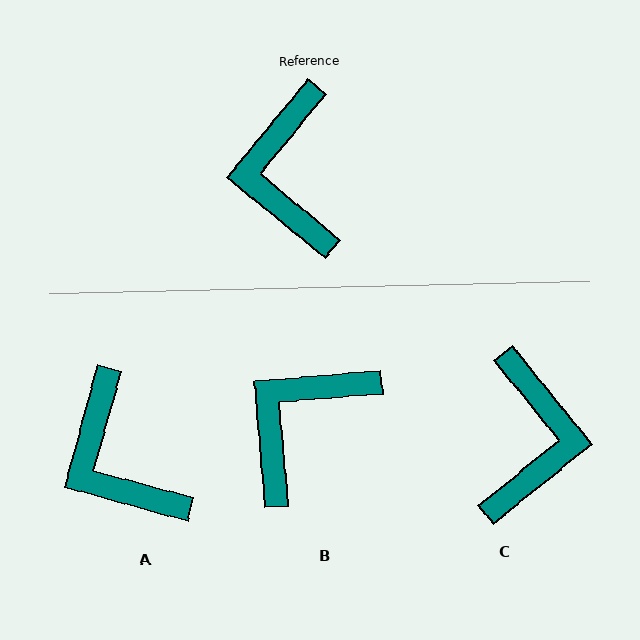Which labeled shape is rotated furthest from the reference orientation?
C, about 168 degrees away.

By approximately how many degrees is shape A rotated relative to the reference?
Approximately 24 degrees counter-clockwise.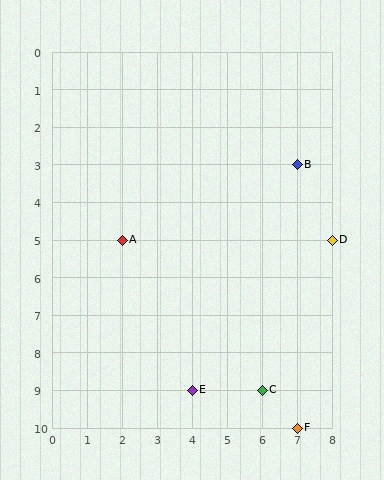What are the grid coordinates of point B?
Point B is at grid coordinates (7, 3).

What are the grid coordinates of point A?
Point A is at grid coordinates (2, 5).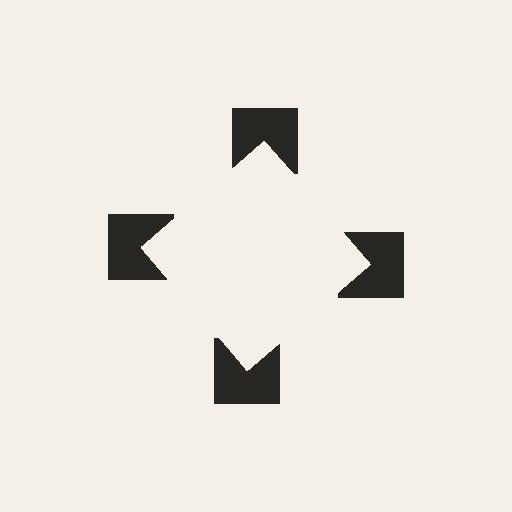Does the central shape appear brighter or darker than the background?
It typically appears slightly brighter than the background, even though no actual brightness change is drawn.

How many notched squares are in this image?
There are 4 — one at each vertex of the illusory square.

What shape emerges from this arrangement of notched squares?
An illusory square — its edges are inferred from the aligned wedge cuts in the notched squares, not physically drawn.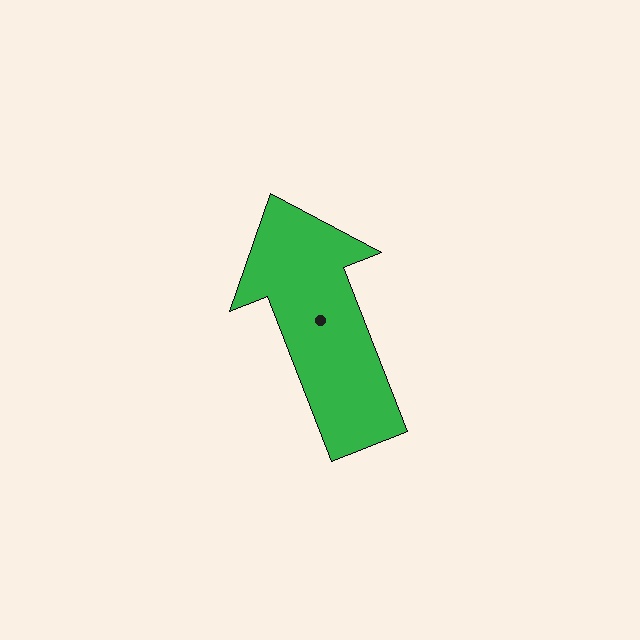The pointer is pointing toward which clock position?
Roughly 11 o'clock.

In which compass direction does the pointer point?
North.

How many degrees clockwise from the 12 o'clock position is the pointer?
Approximately 339 degrees.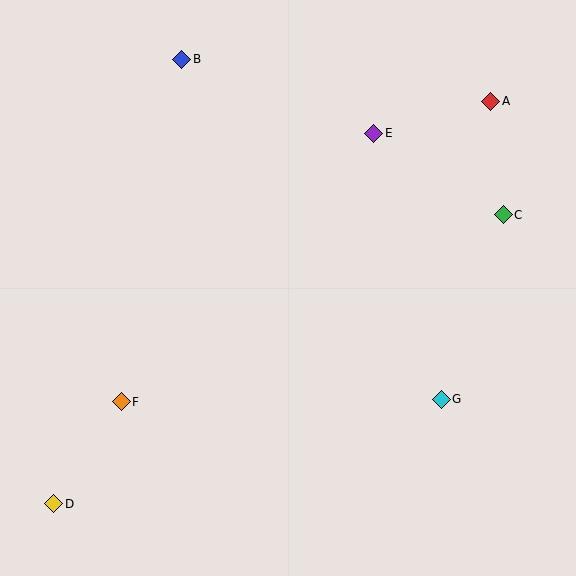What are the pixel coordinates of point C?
Point C is at (503, 215).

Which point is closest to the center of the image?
Point E at (374, 133) is closest to the center.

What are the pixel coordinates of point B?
Point B is at (182, 59).